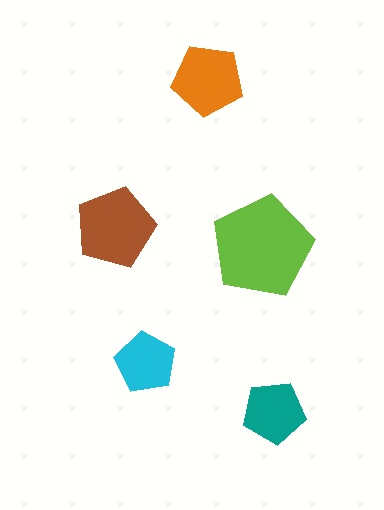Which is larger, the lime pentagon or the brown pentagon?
The lime one.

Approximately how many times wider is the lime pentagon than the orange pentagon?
About 1.5 times wider.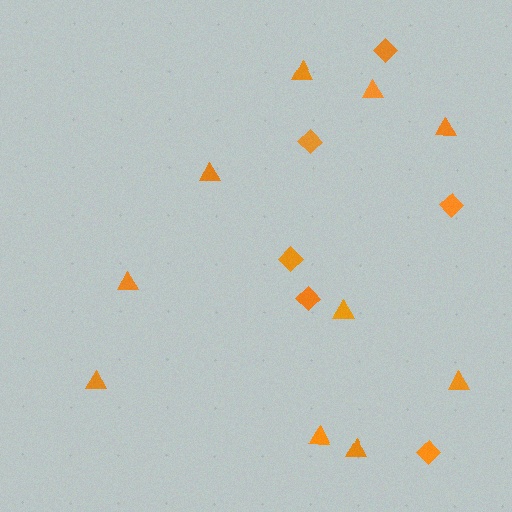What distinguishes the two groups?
There are 2 groups: one group of triangles (10) and one group of diamonds (6).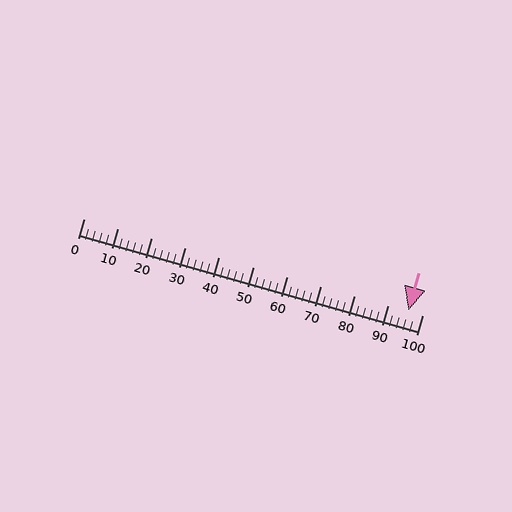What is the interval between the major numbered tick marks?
The major tick marks are spaced 10 units apart.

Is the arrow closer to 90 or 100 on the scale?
The arrow is closer to 100.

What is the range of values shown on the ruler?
The ruler shows values from 0 to 100.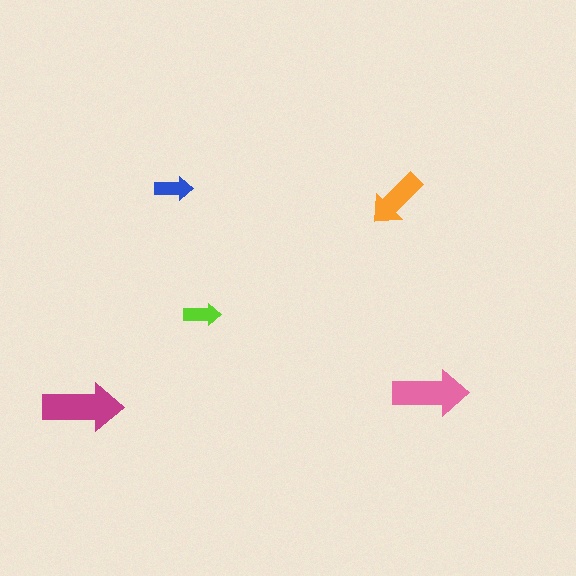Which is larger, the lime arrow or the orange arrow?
The orange one.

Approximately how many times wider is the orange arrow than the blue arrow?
About 1.5 times wider.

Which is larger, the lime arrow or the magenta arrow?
The magenta one.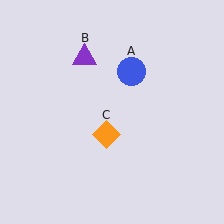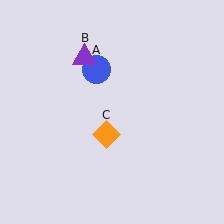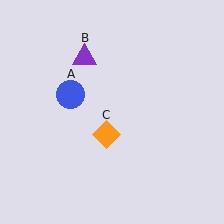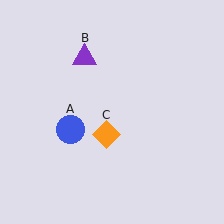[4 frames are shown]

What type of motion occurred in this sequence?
The blue circle (object A) rotated counterclockwise around the center of the scene.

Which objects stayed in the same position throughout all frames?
Purple triangle (object B) and orange diamond (object C) remained stationary.